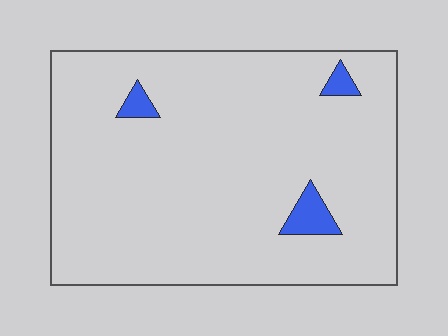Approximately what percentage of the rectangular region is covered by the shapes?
Approximately 5%.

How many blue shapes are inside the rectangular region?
3.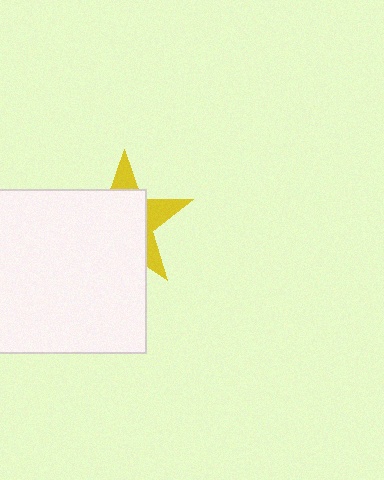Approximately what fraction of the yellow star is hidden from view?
Roughly 69% of the yellow star is hidden behind the white square.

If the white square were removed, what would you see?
You would see the complete yellow star.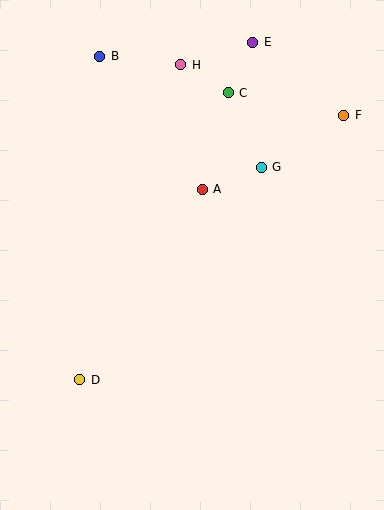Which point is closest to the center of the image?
Point A at (202, 189) is closest to the center.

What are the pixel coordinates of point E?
Point E is at (253, 42).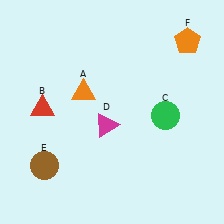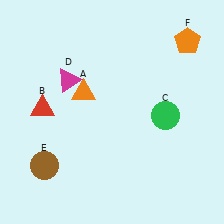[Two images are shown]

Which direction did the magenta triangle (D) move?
The magenta triangle (D) moved up.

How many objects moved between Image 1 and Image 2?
1 object moved between the two images.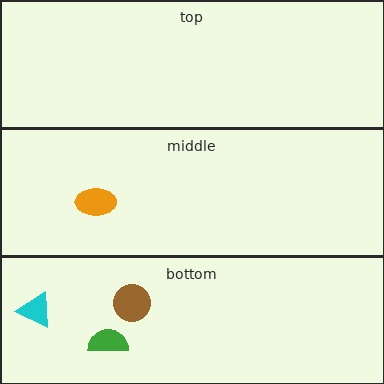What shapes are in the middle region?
The orange ellipse.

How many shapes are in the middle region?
1.